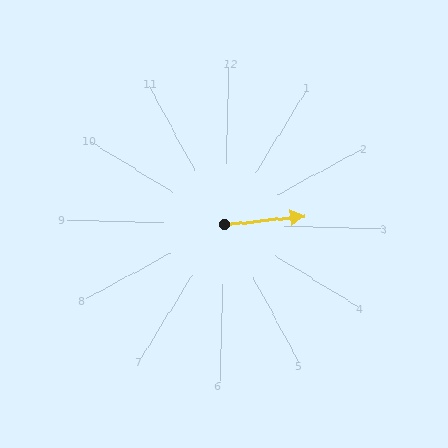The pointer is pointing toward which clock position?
Roughly 3 o'clock.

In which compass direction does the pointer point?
East.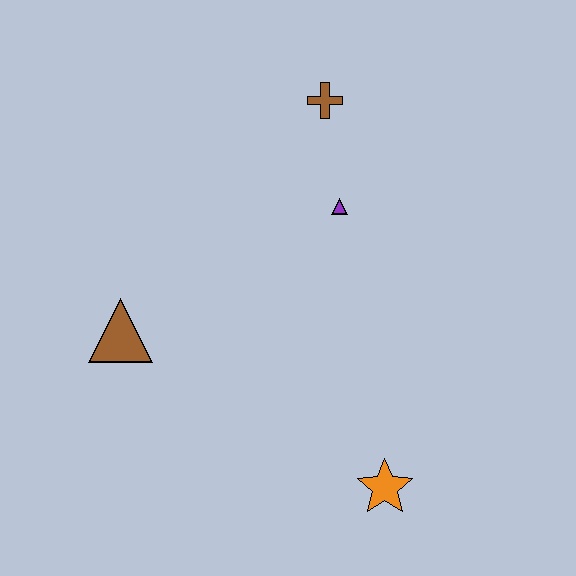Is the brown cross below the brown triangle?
No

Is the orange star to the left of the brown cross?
No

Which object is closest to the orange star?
The purple triangle is closest to the orange star.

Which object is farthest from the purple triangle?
The orange star is farthest from the purple triangle.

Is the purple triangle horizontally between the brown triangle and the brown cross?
No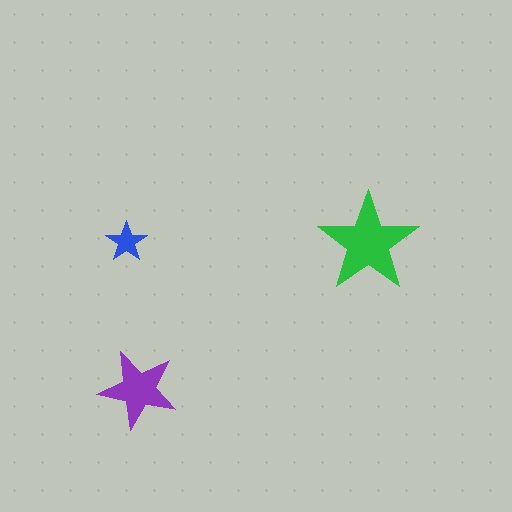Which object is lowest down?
The purple star is bottommost.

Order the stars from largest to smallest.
the green one, the purple one, the blue one.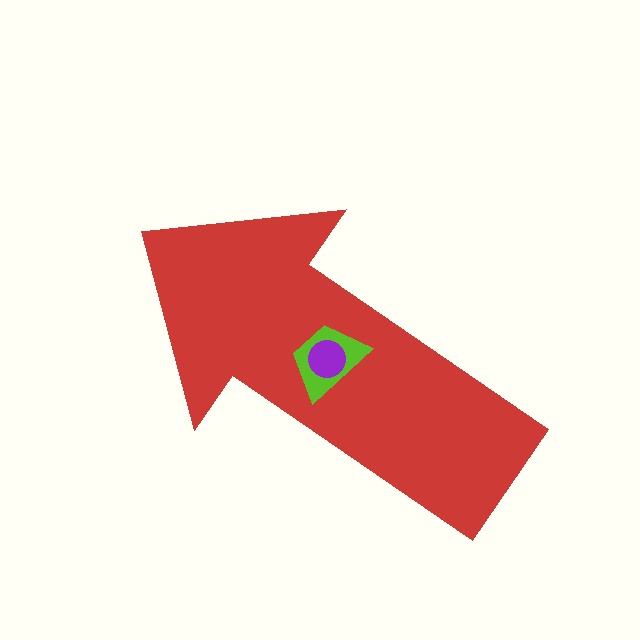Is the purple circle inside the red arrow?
Yes.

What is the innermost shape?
The purple circle.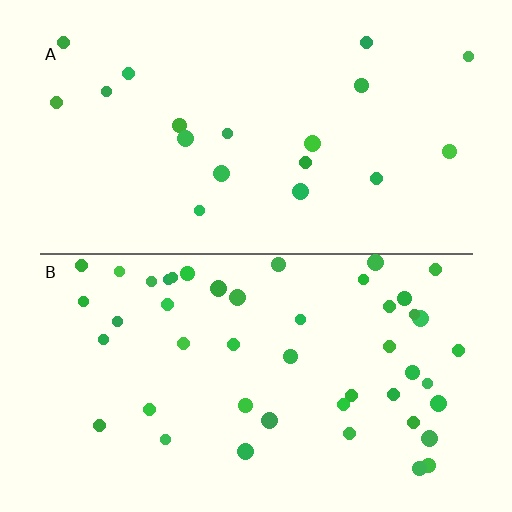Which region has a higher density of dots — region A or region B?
B (the bottom).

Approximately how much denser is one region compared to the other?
Approximately 2.5× — region B over region A.